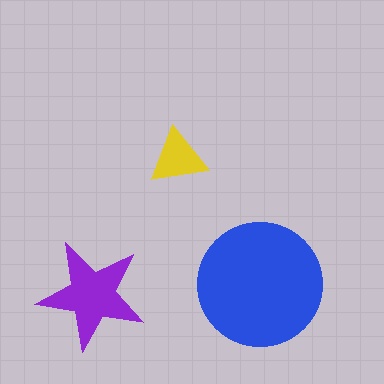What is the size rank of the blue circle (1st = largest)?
1st.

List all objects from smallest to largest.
The yellow triangle, the purple star, the blue circle.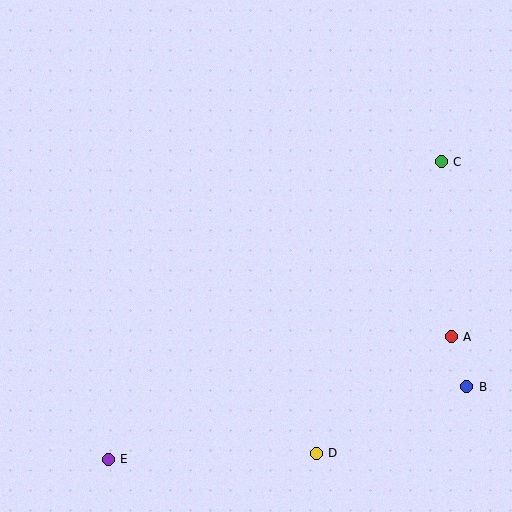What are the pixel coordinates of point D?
Point D is at (316, 453).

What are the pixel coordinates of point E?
Point E is at (108, 459).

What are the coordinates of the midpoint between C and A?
The midpoint between C and A is at (446, 249).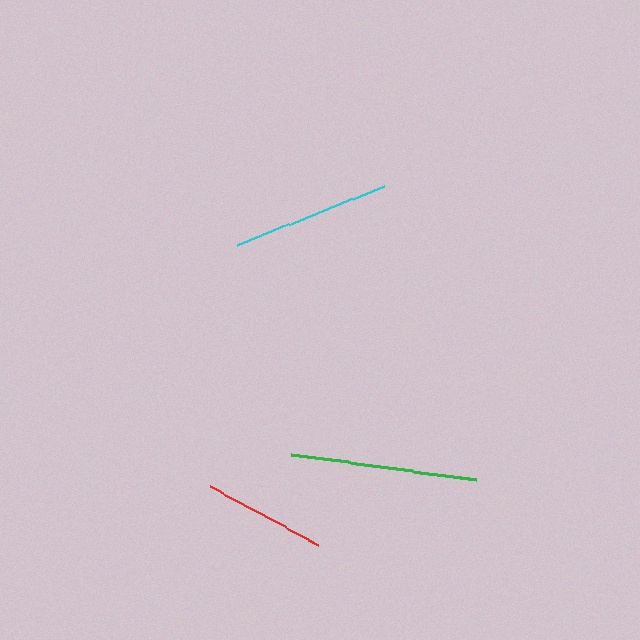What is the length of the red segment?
The red segment is approximately 123 pixels long.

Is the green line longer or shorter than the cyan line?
The green line is longer than the cyan line.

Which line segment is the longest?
The green line is the longest at approximately 187 pixels.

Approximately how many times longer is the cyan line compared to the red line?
The cyan line is approximately 1.3 times the length of the red line.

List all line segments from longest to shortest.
From longest to shortest: green, cyan, red.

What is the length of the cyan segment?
The cyan segment is approximately 159 pixels long.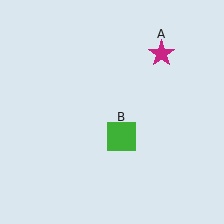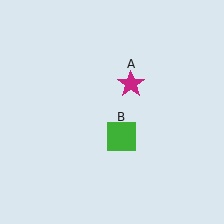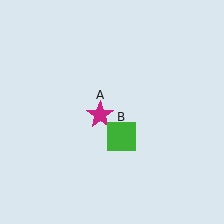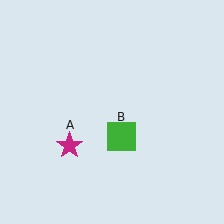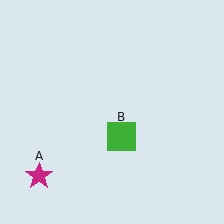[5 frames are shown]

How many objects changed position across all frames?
1 object changed position: magenta star (object A).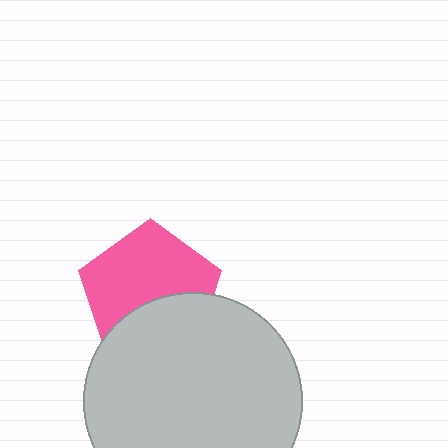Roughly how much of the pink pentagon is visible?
About half of it is visible (roughly 62%).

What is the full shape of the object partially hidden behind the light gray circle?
The partially hidden object is a pink pentagon.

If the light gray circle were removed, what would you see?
You would see the complete pink pentagon.